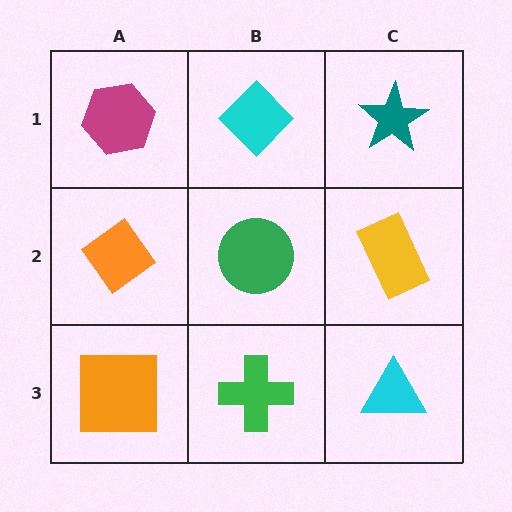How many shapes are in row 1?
3 shapes.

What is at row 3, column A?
An orange square.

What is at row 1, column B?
A cyan diamond.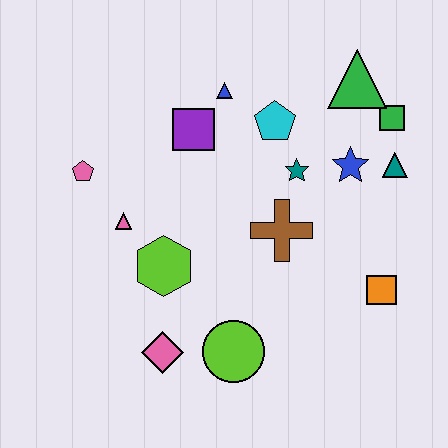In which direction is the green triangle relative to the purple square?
The green triangle is to the right of the purple square.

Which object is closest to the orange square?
The brown cross is closest to the orange square.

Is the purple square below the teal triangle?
No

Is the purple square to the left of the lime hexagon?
No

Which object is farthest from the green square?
The pink diamond is farthest from the green square.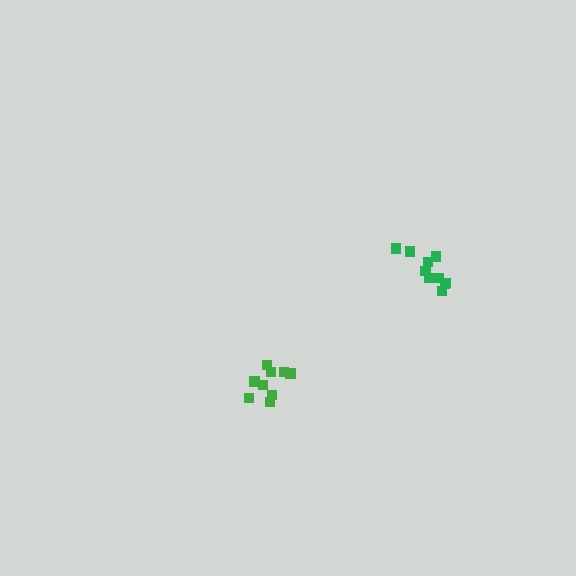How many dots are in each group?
Group 1: 9 dots, Group 2: 10 dots (19 total).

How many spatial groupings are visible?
There are 2 spatial groupings.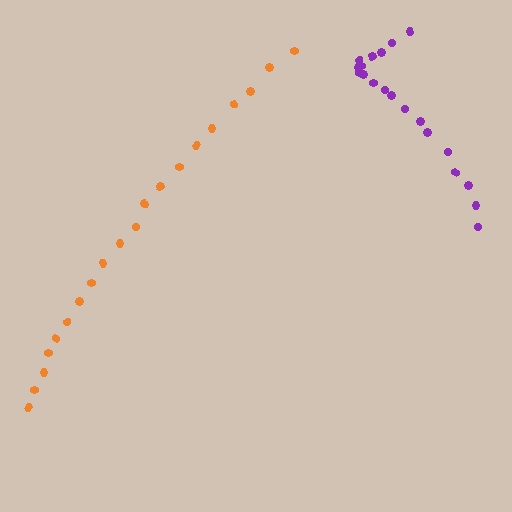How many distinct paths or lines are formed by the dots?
There are 2 distinct paths.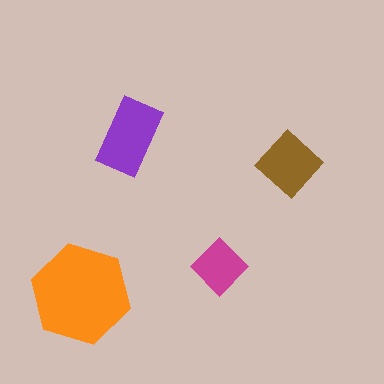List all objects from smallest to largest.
The magenta diamond, the brown diamond, the purple rectangle, the orange hexagon.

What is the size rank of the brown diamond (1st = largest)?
3rd.